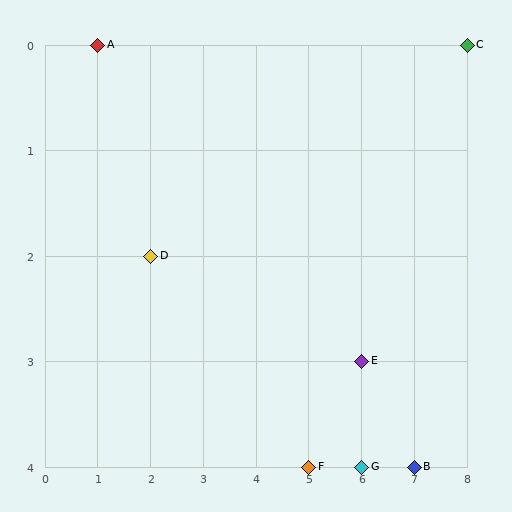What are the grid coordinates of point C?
Point C is at grid coordinates (8, 0).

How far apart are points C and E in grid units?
Points C and E are 2 columns and 3 rows apart (about 3.6 grid units diagonally).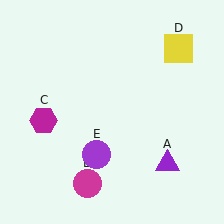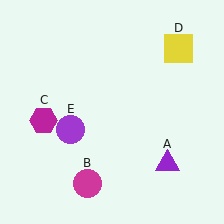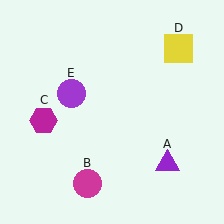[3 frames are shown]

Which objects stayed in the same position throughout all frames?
Purple triangle (object A) and magenta circle (object B) and magenta hexagon (object C) and yellow square (object D) remained stationary.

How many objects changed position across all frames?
1 object changed position: purple circle (object E).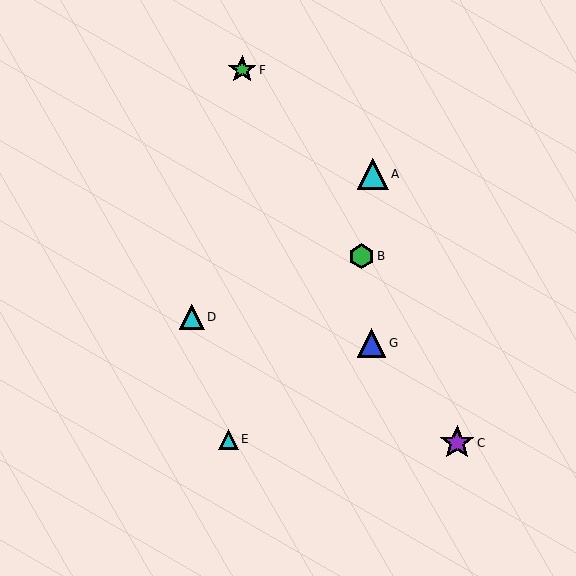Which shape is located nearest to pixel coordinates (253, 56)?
The green star (labeled F) at (242, 70) is nearest to that location.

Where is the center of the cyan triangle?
The center of the cyan triangle is at (192, 317).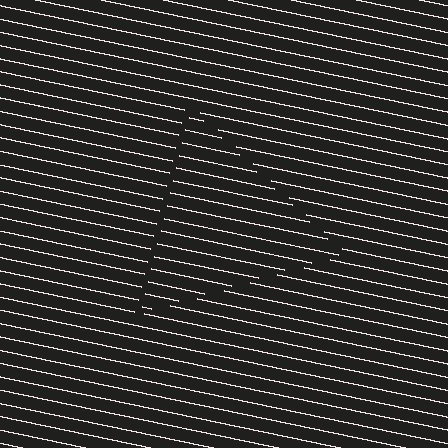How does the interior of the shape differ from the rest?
The interior of the shape contains the same grating, shifted by half a period — the contour is defined by the phase discontinuity where line-ends from the inner and outer gratings abut.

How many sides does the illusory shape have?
3 sides — the line-ends trace a triangle.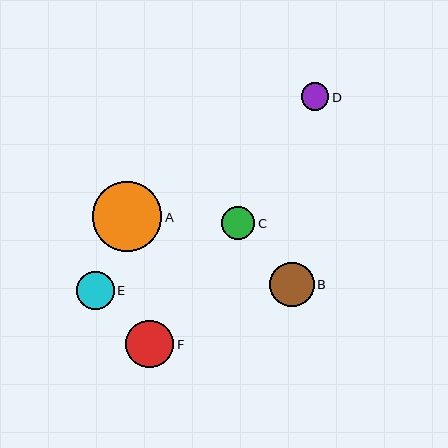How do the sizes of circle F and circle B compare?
Circle F and circle B are approximately the same size.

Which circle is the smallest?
Circle D is the smallest with a size of approximately 28 pixels.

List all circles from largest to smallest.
From largest to smallest: A, F, B, E, C, D.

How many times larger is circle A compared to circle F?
Circle A is approximately 1.5 times the size of circle F.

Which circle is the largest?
Circle A is the largest with a size of approximately 69 pixels.